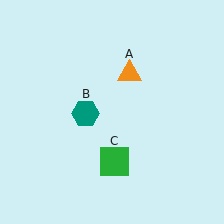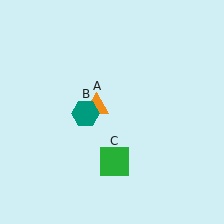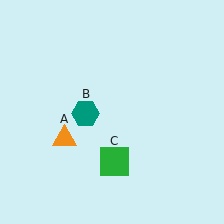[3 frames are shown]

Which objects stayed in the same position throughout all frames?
Teal hexagon (object B) and green square (object C) remained stationary.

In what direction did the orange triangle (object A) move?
The orange triangle (object A) moved down and to the left.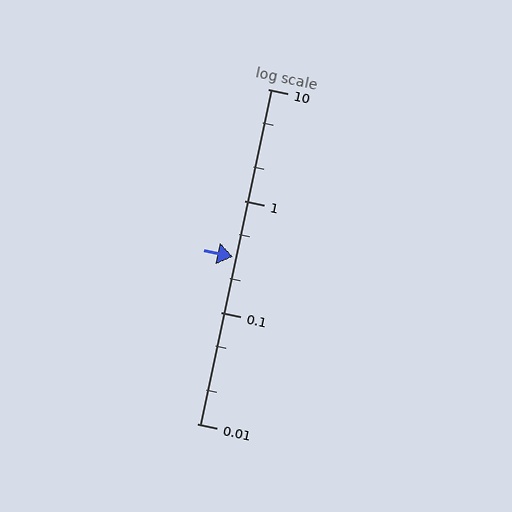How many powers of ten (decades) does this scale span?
The scale spans 3 decades, from 0.01 to 10.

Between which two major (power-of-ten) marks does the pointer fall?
The pointer is between 0.1 and 1.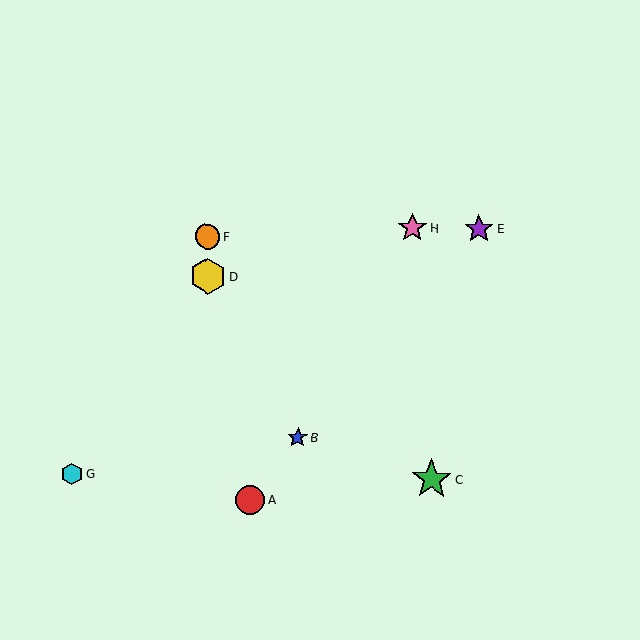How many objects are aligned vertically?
2 objects (D, F) are aligned vertically.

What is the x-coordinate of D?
Object D is at x≈208.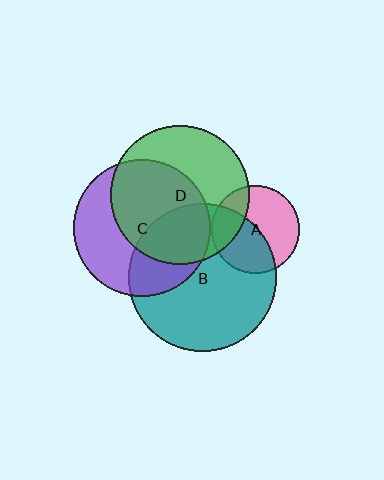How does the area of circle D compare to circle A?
Approximately 2.5 times.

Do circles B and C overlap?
Yes.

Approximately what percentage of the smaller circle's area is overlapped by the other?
Approximately 35%.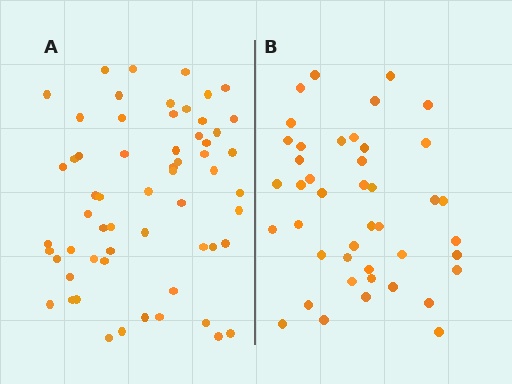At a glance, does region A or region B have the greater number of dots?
Region A (the left region) has more dots.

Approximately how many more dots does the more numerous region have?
Region A has approximately 15 more dots than region B.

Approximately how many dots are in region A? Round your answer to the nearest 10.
About 60 dots.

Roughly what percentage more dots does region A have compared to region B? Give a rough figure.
About 40% more.